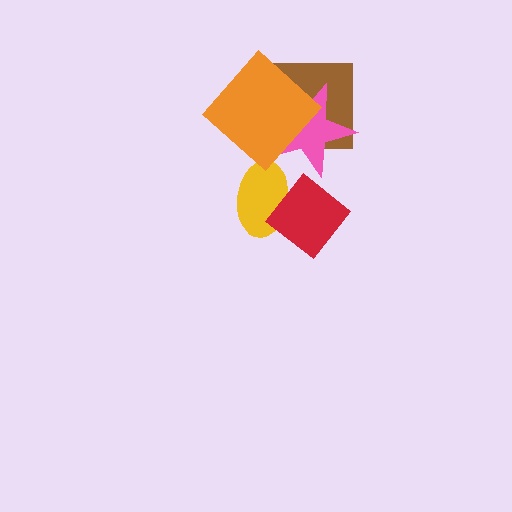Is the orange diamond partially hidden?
No, no other shape covers it.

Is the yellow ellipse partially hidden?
Yes, it is partially covered by another shape.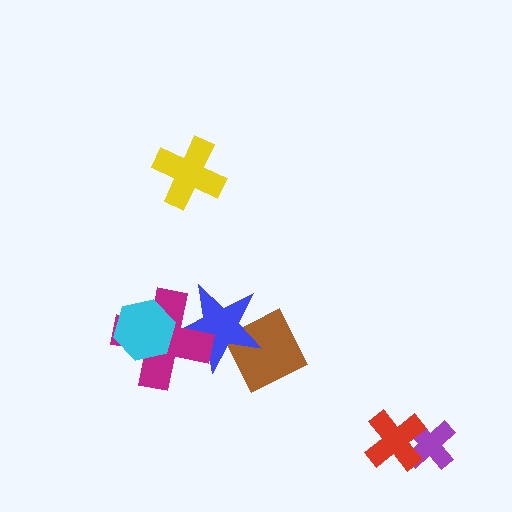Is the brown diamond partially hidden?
Yes, it is partially covered by another shape.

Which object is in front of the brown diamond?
The blue star is in front of the brown diamond.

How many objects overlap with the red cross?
1 object overlaps with the red cross.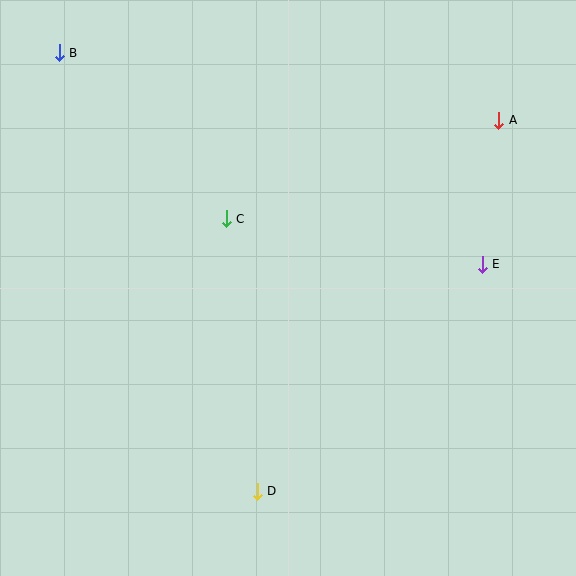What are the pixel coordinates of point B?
Point B is at (59, 53).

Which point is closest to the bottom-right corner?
Point E is closest to the bottom-right corner.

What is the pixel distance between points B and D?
The distance between B and D is 481 pixels.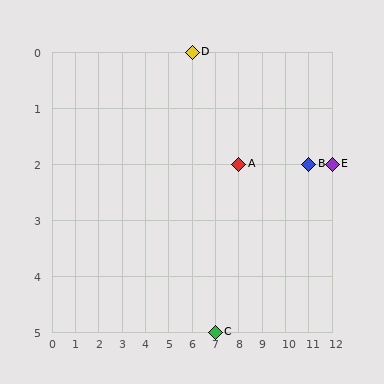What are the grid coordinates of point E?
Point E is at grid coordinates (12, 2).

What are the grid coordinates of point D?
Point D is at grid coordinates (6, 0).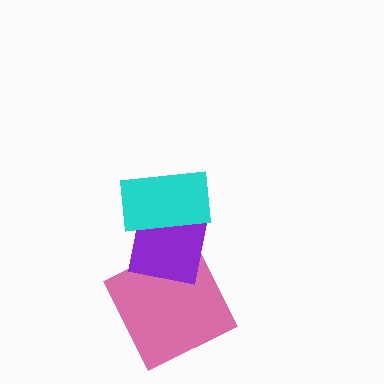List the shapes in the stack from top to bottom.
From top to bottom: the cyan rectangle, the purple square, the pink square.